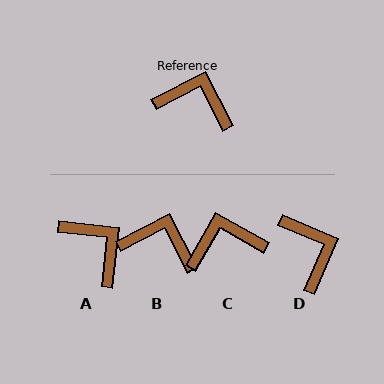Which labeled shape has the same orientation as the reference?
B.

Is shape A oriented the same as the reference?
No, it is off by about 33 degrees.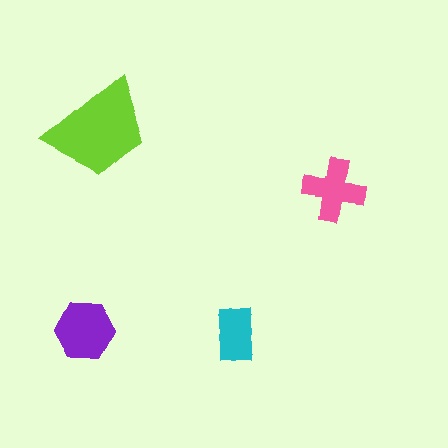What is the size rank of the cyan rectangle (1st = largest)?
4th.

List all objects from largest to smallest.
The lime trapezoid, the purple hexagon, the pink cross, the cyan rectangle.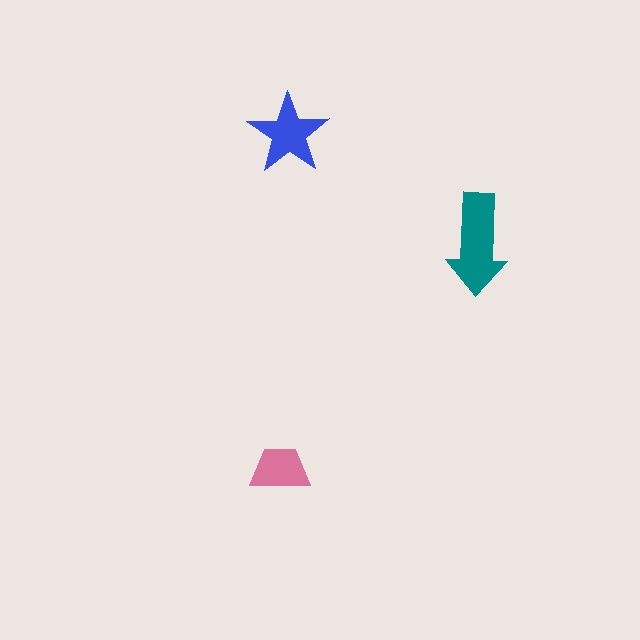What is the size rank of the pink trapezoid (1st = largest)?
3rd.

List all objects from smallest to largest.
The pink trapezoid, the blue star, the teal arrow.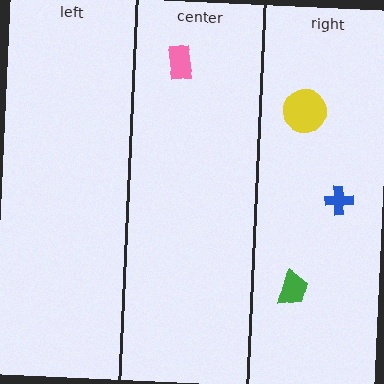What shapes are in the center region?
The pink rectangle.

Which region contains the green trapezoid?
The right region.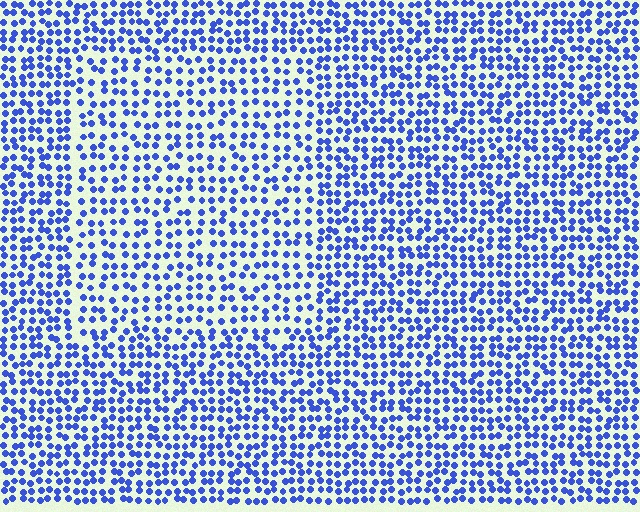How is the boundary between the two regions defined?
The boundary is defined by a change in element density (approximately 1.5x ratio). All elements are the same color, size, and shape.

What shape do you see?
I see a rectangle.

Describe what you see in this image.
The image contains small blue elements arranged at two different densities. A rectangle-shaped region is visible where the elements are less densely packed than the surrounding area.